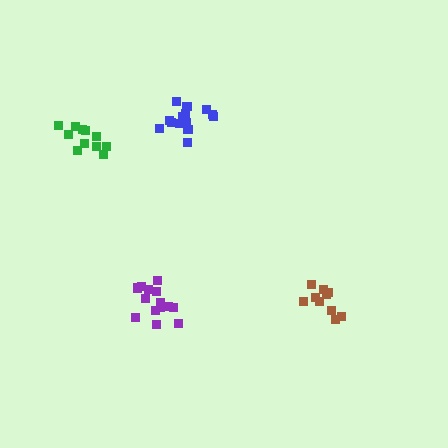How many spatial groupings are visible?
There are 4 spatial groupings.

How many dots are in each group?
Group 1: 14 dots, Group 2: 11 dots, Group 3: 14 dots, Group 4: 10 dots (49 total).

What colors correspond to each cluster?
The clusters are colored: blue, green, purple, brown.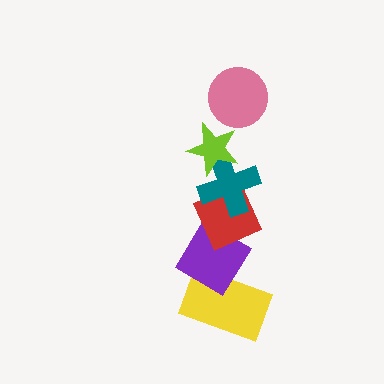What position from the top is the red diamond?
The red diamond is 4th from the top.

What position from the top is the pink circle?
The pink circle is 1st from the top.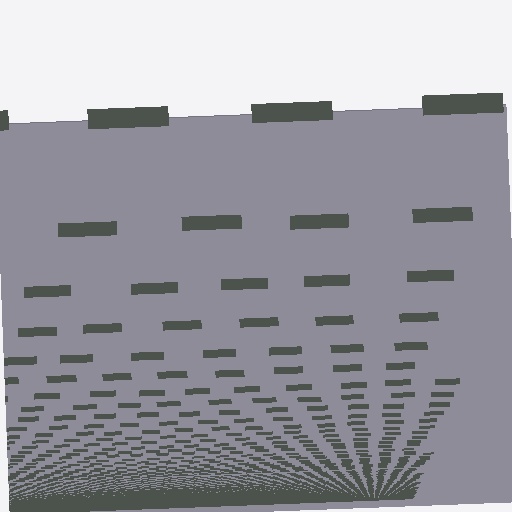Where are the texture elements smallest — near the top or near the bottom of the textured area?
Near the bottom.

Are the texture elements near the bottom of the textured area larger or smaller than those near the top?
Smaller. The gradient is inverted — elements near the bottom are smaller and denser.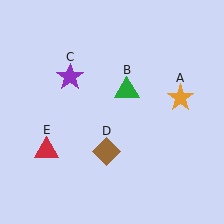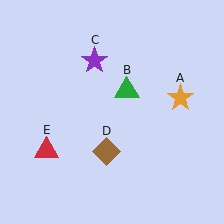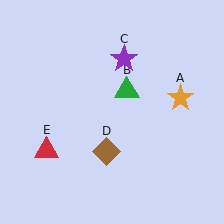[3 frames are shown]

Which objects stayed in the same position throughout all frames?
Orange star (object A) and green triangle (object B) and brown diamond (object D) and red triangle (object E) remained stationary.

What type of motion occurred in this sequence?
The purple star (object C) rotated clockwise around the center of the scene.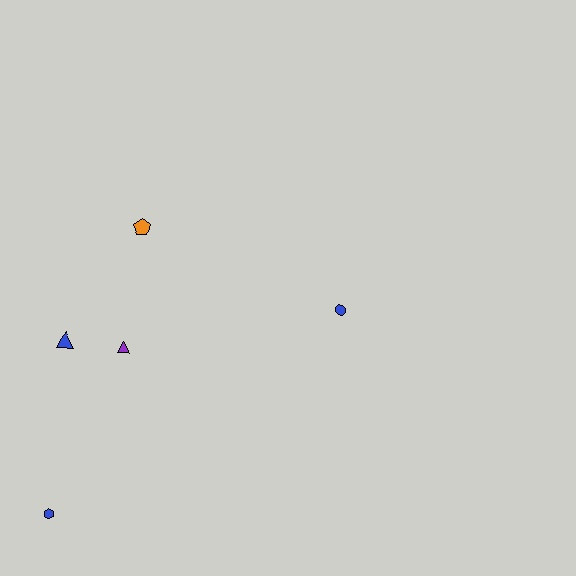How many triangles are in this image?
There are 2 triangles.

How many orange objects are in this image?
There is 1 orange object.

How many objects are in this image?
There are 5 objects.